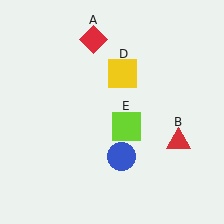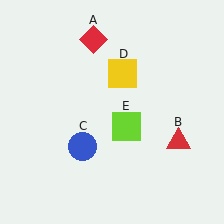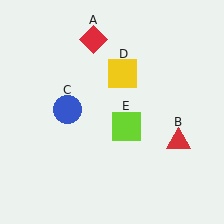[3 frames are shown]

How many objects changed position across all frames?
1 object changed position: blue circle (object C).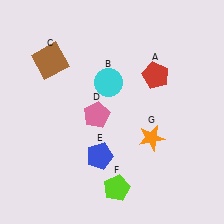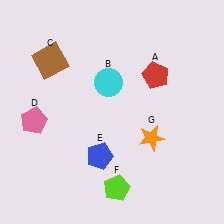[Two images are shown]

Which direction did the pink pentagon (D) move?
The pink pentagon (D) moved left.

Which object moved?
The pink pentagon (D) moved left.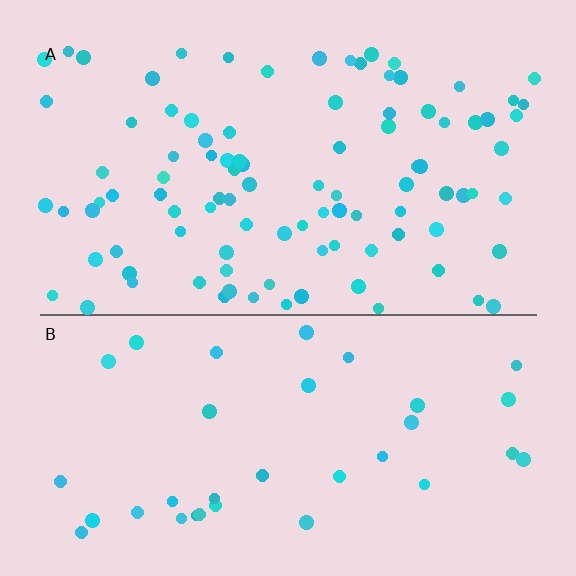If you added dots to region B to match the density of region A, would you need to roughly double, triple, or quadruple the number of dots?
Approximately triple.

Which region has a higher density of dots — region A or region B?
A (the top).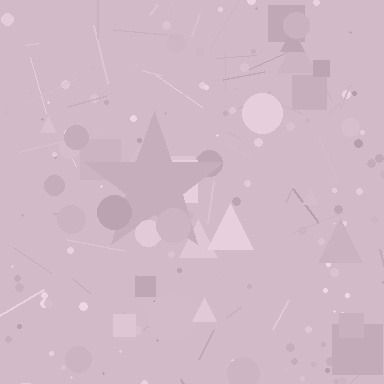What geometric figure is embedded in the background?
A star is embedded in the background.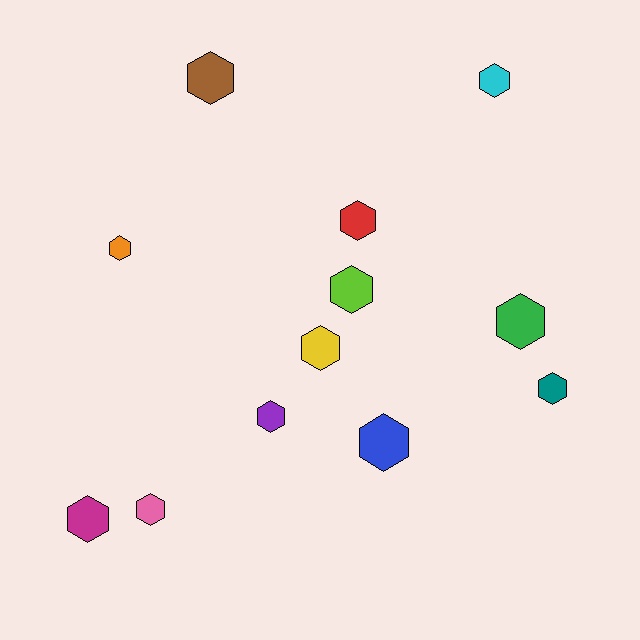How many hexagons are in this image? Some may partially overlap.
There are 12 hexagons.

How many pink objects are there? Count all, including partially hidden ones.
There is 1 pink object.